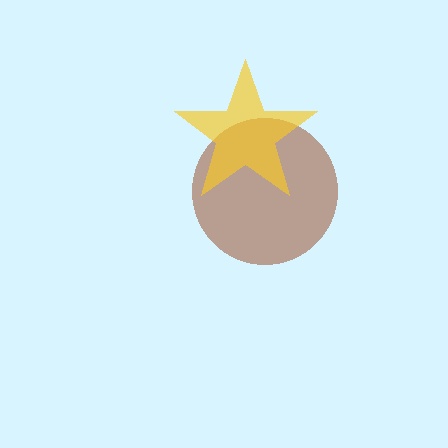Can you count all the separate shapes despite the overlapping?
Yes, there are 2 separate shapes.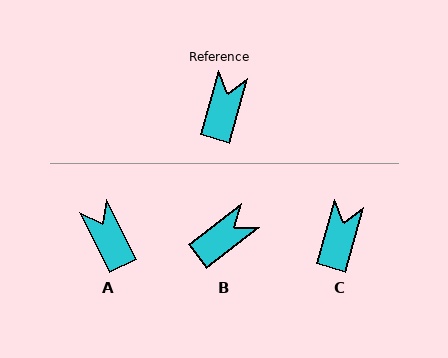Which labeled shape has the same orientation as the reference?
C.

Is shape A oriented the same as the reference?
No, it is off by about 42 degrees.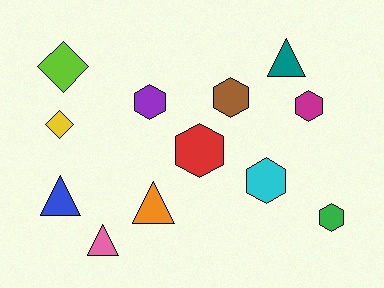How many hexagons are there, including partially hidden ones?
There are 6 hexagons.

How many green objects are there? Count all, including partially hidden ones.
There is 1 green object.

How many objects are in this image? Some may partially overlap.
There are 12 objects.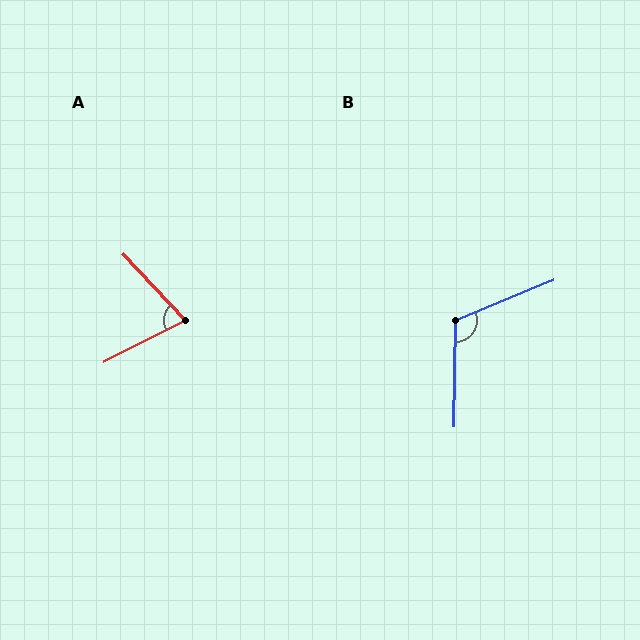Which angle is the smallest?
A, at approximately 74 degrees.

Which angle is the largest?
B, at approximately 113 degrees.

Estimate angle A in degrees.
Approximately 74 degrees.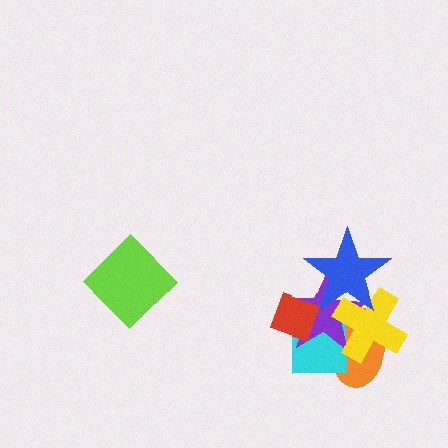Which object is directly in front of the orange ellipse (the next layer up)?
The cyan square is directly in front of the orange ellipse.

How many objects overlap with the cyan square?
4 objects overlap with the cyan square.